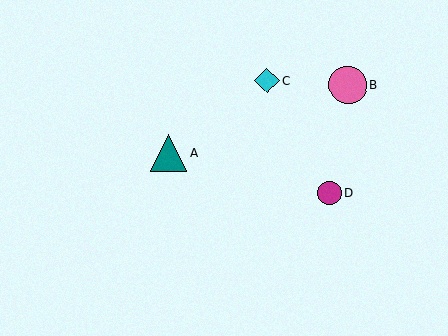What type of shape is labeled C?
Shape C is a cyan diamond.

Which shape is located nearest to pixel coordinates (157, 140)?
The teal triangle (labeled A) at (168, 154) is nearest to that location.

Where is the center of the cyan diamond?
The center of the cyan diamond is at (267, 80).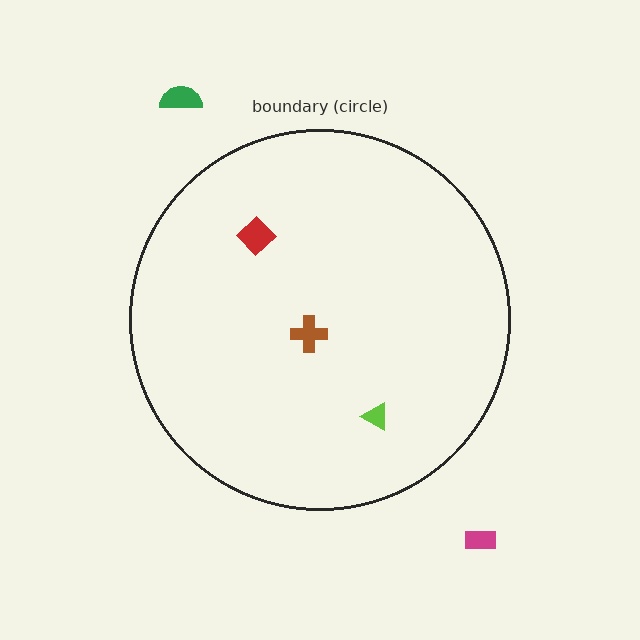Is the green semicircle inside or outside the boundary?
Outside.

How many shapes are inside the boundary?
3 inside, 2 outside.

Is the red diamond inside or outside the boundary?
Inside.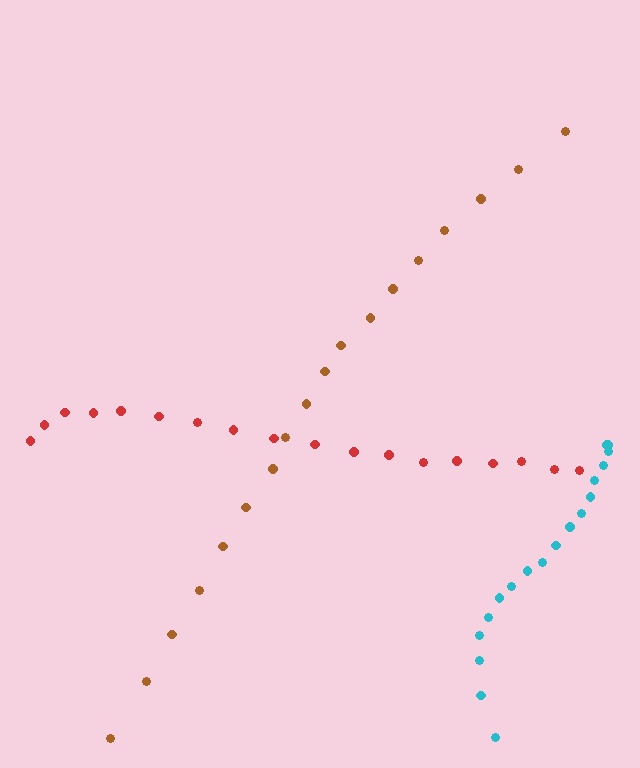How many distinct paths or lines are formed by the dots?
There are 3 distinct paths.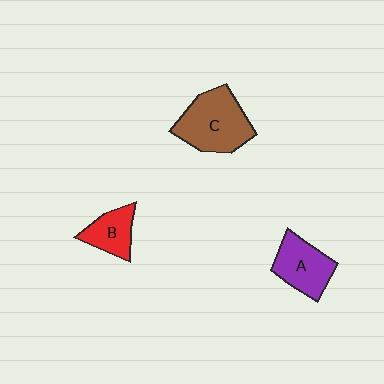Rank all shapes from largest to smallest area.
From largest to smallest: C (brown), A (purple), B (red).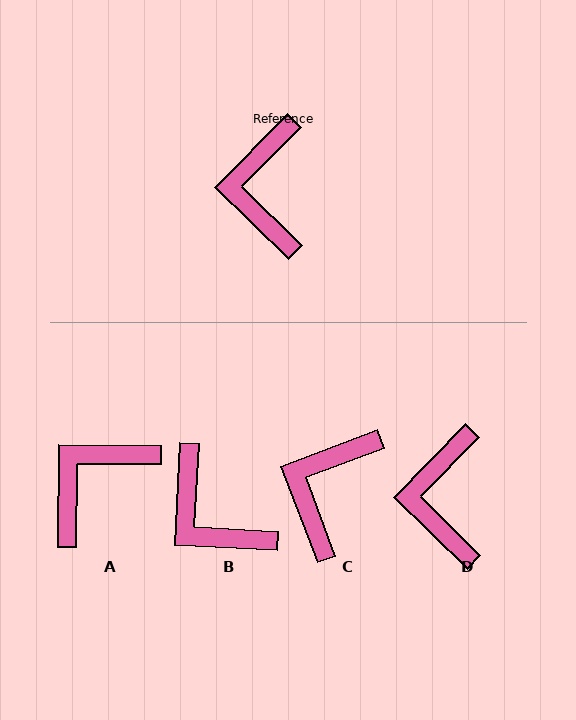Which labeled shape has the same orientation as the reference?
D.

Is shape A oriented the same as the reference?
No, it is off by about 46 degrees.